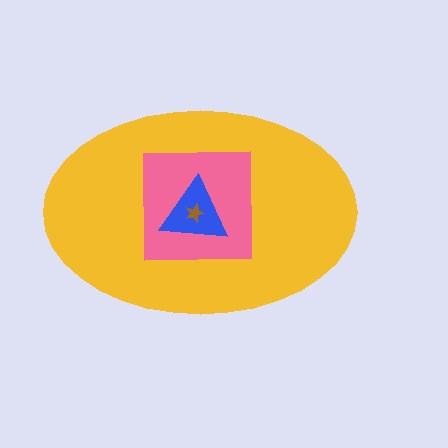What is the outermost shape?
The yellow ellipse.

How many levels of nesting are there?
4.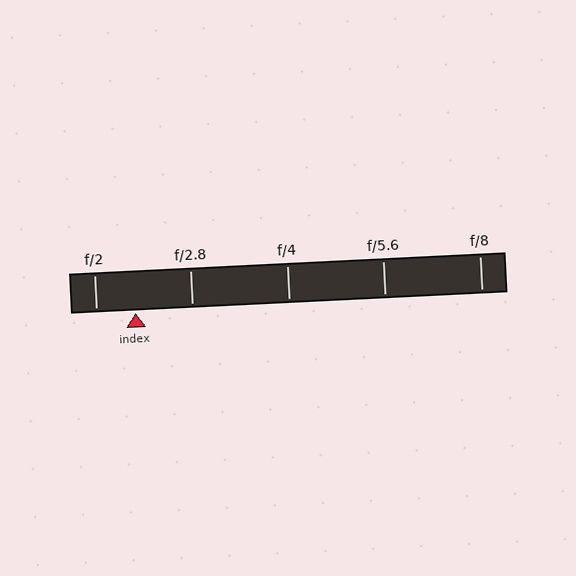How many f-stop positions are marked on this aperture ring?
There are 5 f-stop positions marked.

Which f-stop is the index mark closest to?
The index mark is closest to f/2.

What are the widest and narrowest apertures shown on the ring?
The widest aperture shown is f/2 and the narrowest is f/8.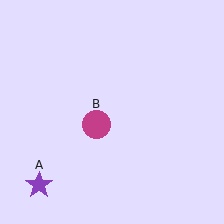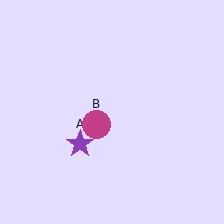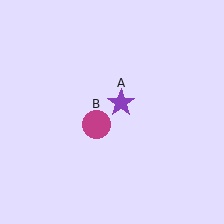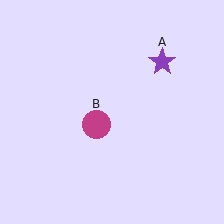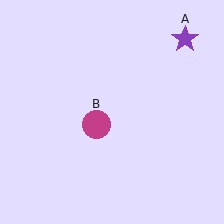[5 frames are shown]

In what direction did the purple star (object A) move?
The purple star (object A) moved up and to the right.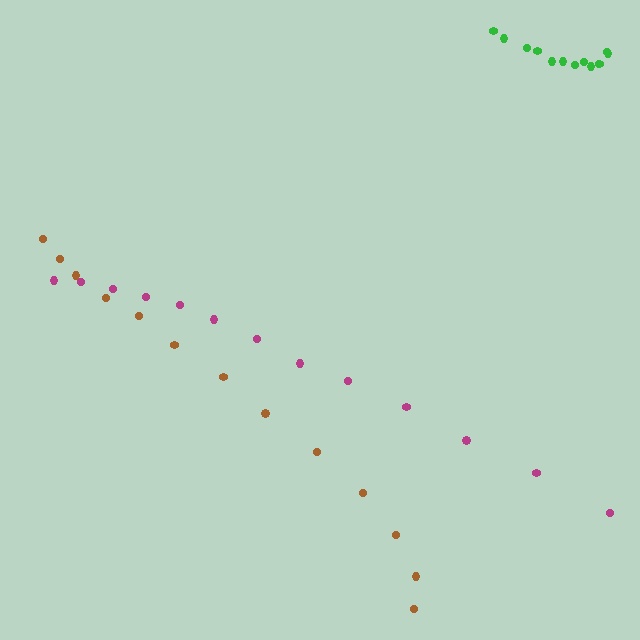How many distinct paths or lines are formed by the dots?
There are 3 distinct paths.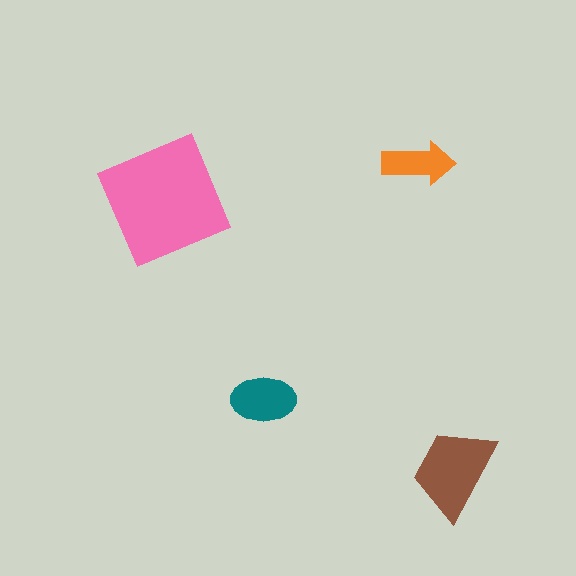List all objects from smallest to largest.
The orange arrow, the teal ellipse, the brown trapezoid, the pink square.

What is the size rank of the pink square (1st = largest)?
1st.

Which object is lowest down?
The brown trapezoid is bottommost.